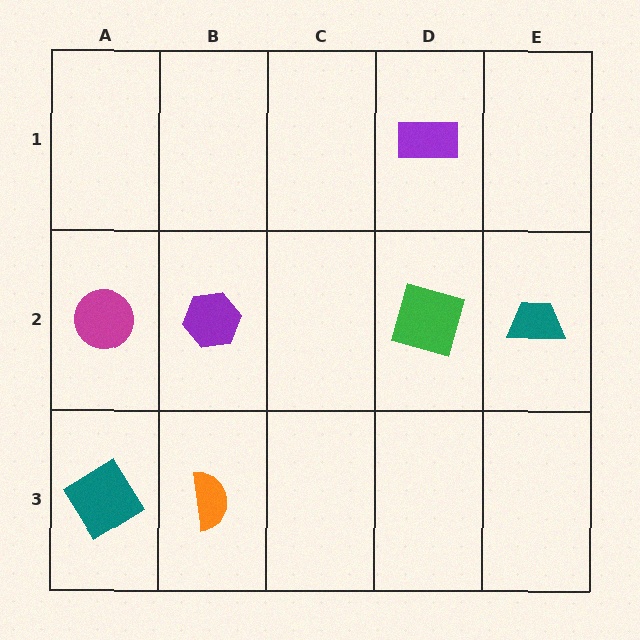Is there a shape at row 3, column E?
No, that cell is empty.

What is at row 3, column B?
An orange semicircle.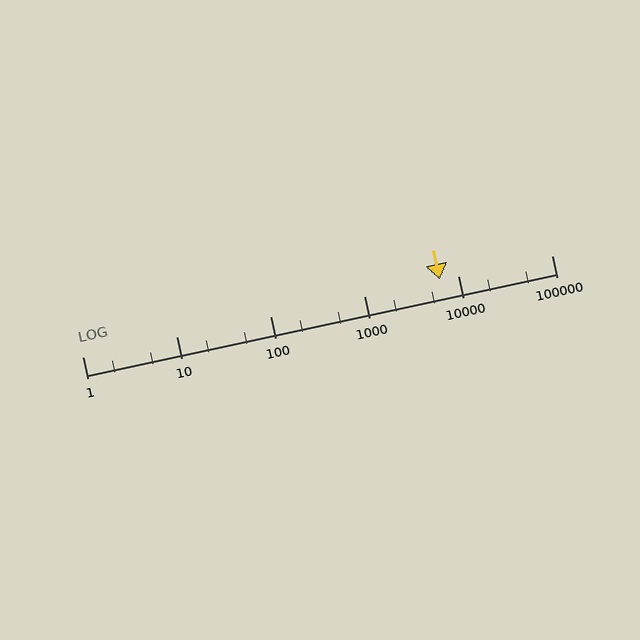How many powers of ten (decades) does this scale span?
The scale spans 5 decades, from 1 to 100000.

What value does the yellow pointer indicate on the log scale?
The pointer indicates approximately 6400.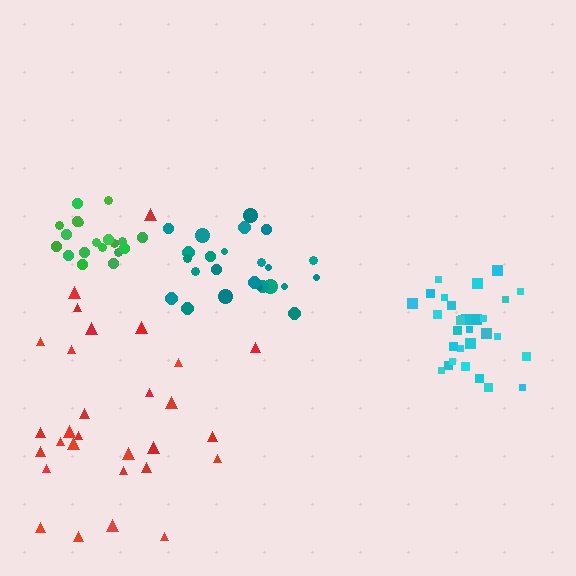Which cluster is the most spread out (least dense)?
Red.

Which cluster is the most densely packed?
Cyan.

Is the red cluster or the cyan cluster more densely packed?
Cyan.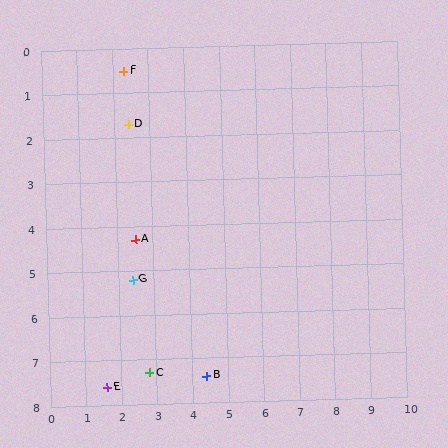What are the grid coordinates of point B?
Point B is at approximately (4.4, 7.4).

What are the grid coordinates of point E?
Point E is at approximately (1.6, 7.6).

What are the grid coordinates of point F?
Point F is at approximately (2.3, 0.5).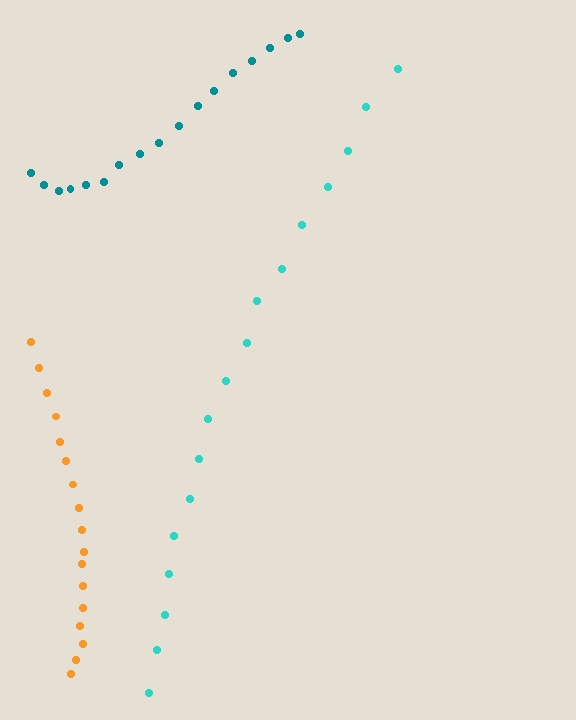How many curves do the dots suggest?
There are 3 distinct paths.